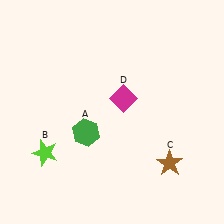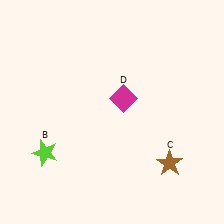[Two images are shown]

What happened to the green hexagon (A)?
The green hexagon (A) was removed in Image 2. It was in the bottom-left area of Image 1.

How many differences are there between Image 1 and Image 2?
There is 1 difference between the two images.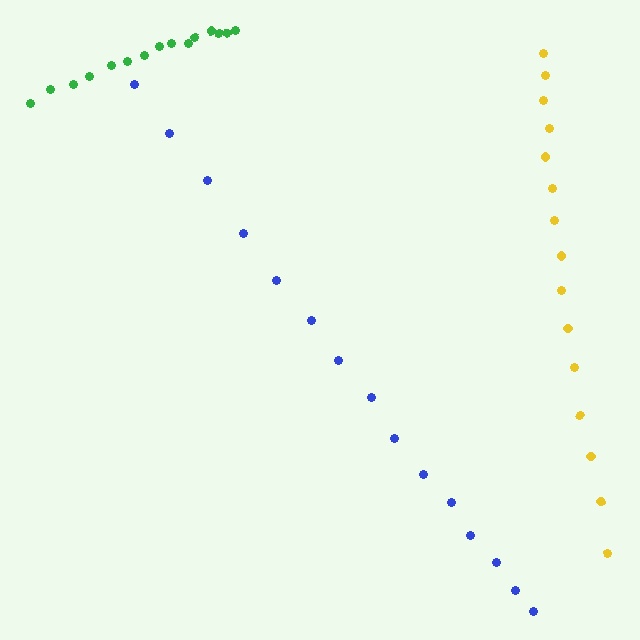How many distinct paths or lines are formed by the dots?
There are 3 distinct paths.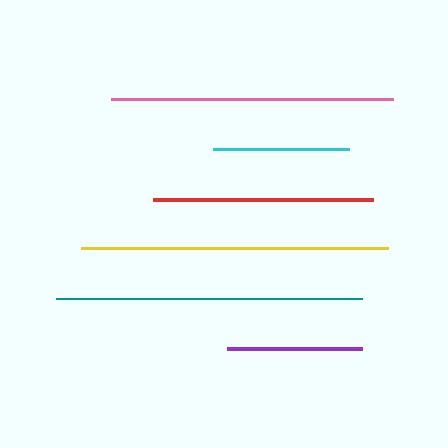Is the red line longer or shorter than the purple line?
The red line is longer than the purple line.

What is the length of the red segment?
The red segment is approximately 220 pixels long.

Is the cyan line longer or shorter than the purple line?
The cyan line is longer than the purple line.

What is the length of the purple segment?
The purple segment is approximately 134 pixels long.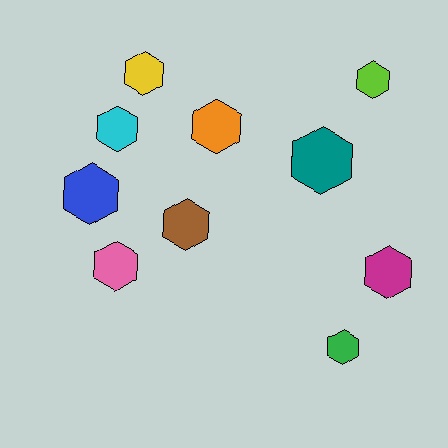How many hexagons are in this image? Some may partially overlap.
There are 10 hexagons.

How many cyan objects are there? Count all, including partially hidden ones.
There is 1 cyan object.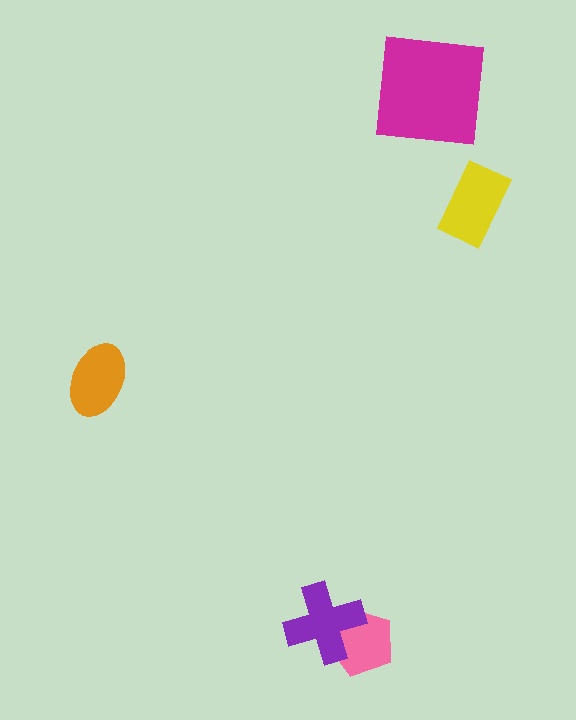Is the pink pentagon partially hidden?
Yes, it is partially covered by another shape.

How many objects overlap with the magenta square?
0 objects overlap with the magenta square.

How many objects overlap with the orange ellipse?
0 objects overlap with the orange ellipse.